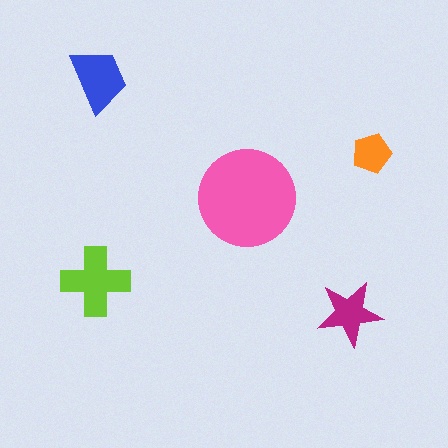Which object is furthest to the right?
The orange pentagon is rightmost.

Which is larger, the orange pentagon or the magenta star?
The magenta star.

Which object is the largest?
The pink circle.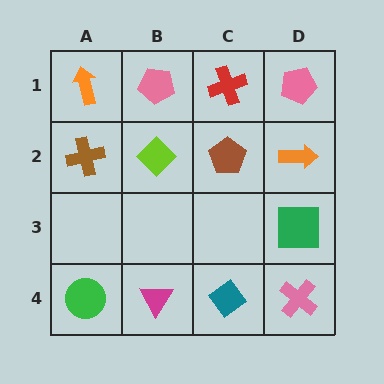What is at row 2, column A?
A brown cross.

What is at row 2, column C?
A brown pentagon.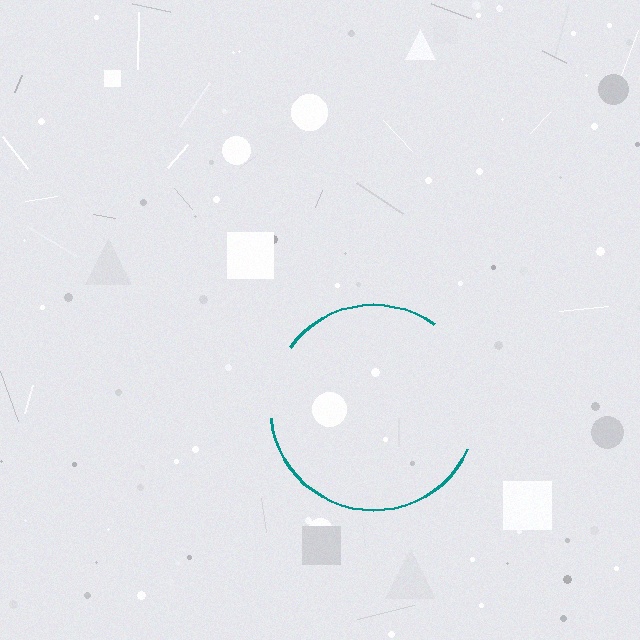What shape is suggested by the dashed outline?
The dashed outline suggests a circle.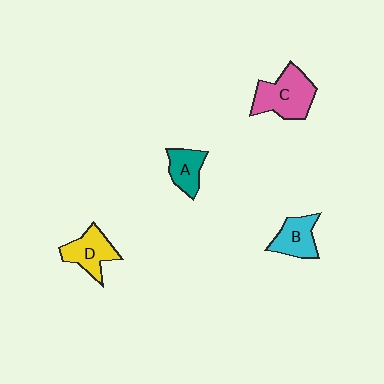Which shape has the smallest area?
Shape A (teal).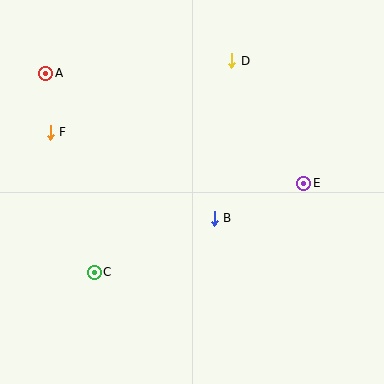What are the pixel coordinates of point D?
Point D is at (232, 61).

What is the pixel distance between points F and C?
The distance between F and C is 147 pixels.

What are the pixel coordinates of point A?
Point A is at (46, 73).